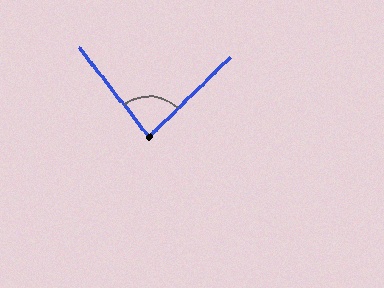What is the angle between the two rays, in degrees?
Approximately 84 degrees.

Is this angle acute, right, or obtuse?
It is acute.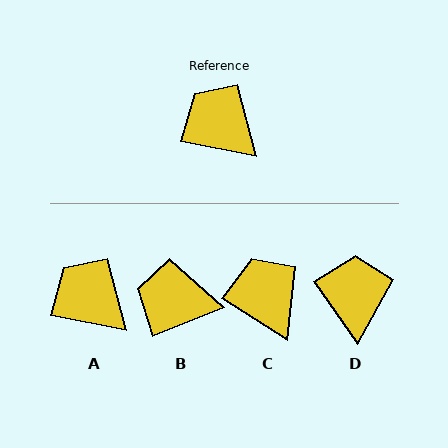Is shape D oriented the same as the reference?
No, it is off by about 44 degrees.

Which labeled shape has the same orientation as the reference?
A.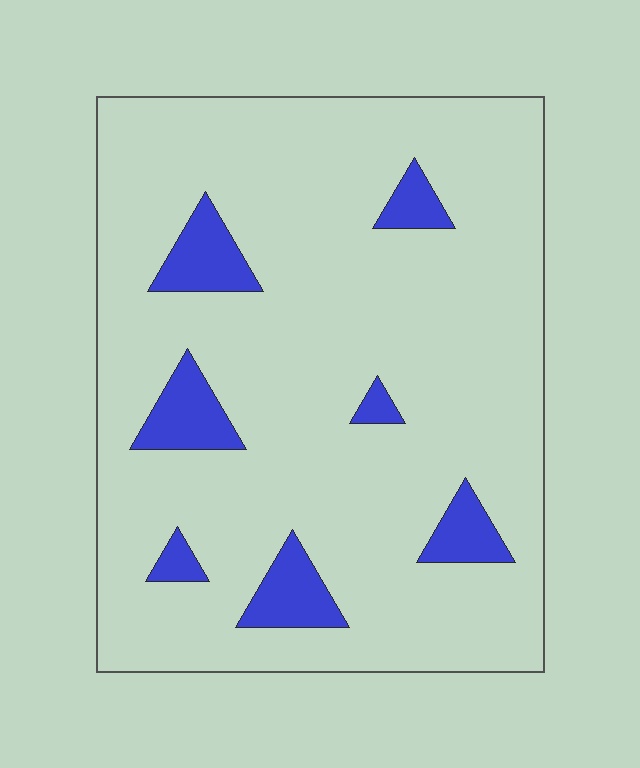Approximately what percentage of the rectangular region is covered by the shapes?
Approximately 10%.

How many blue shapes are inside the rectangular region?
7.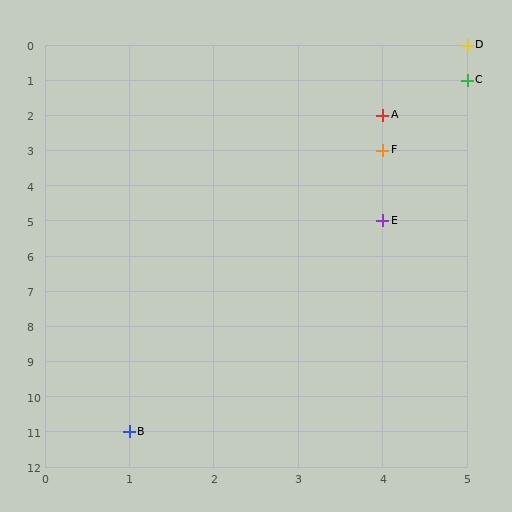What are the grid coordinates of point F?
Point F is at grid coordinates (4, 3).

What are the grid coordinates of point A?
Point A is at grid coordinates (4, 2).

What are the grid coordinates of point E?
Point E is at grid coordinates (4, 5).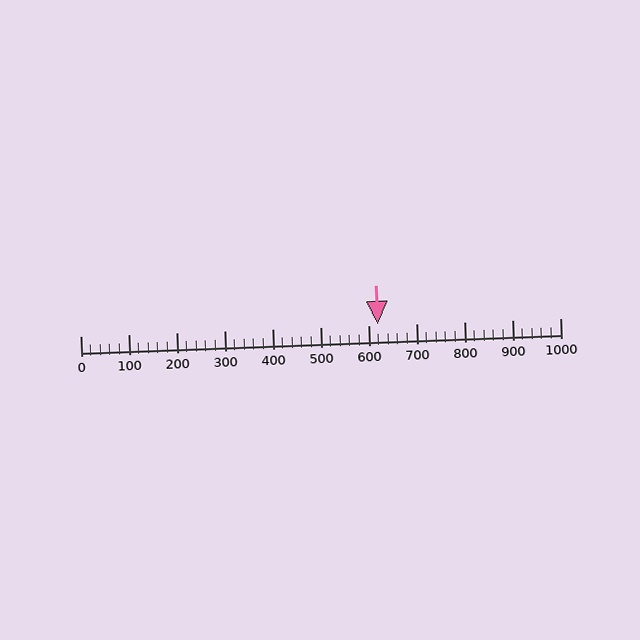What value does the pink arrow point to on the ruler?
The pink arrow points to approximately 620.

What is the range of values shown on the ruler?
The ruler shows values from 0 to 1000.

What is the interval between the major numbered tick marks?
The major tick marks are spaced 100 units apart.